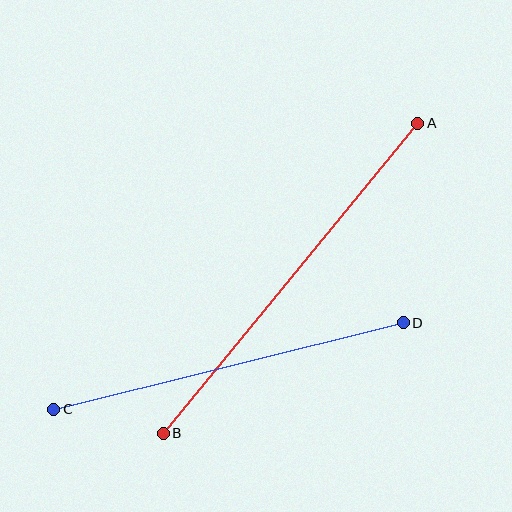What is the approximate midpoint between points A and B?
The midpoint is at approximately (290, 278) pixels.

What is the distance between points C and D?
The distance is approximately 360 pixels.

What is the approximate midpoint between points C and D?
The midpoint is at approximately (229, 366) pixels.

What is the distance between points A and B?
The distance is approximately 401 pixels.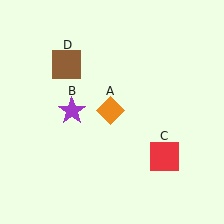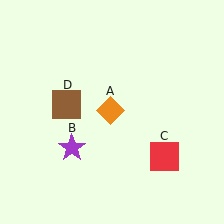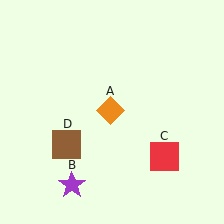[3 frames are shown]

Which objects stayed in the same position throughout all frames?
Orange diamond (object A) and red square (object C) remained stationary.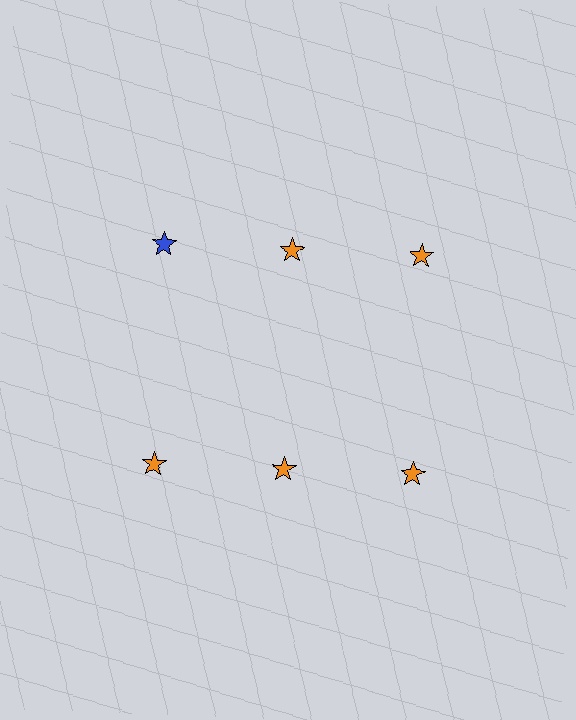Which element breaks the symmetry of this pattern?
The blue star in the top row, leftmost column breaks the symmetry. All other shapes are orange stars.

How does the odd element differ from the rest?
It has a different color: blue instead of orange.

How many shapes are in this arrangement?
There are 6 shapes arranged in a grid pattern.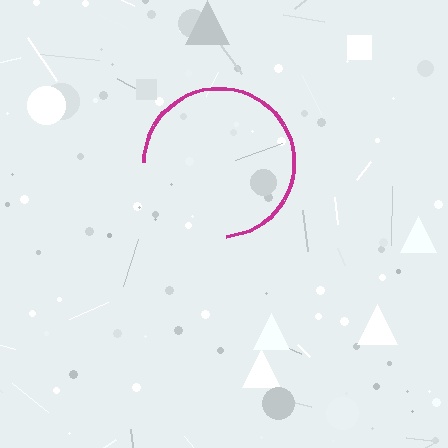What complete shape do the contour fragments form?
The contour fragments form a circle.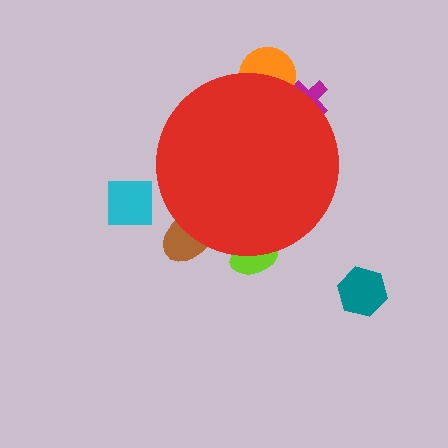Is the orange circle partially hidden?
Yes, the orange circle is partially hidden behind the red circle.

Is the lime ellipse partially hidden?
Yes, the lime ellipse is partially hidden behind the red circle.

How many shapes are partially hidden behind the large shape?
4 shapes are partially hidden.